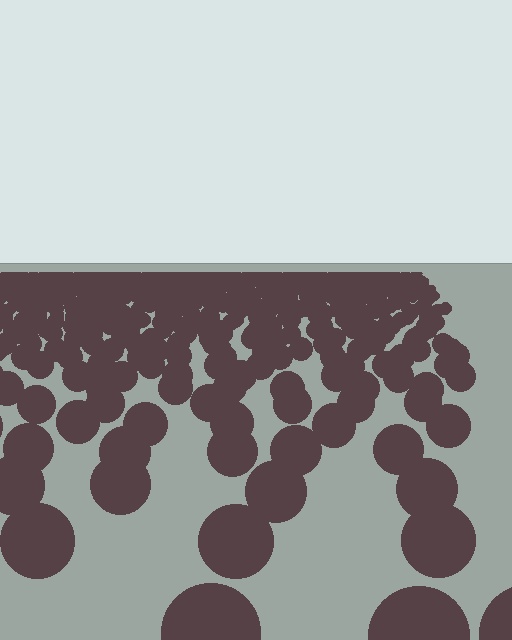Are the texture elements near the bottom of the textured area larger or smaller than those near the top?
Larger. Near the bottom, elements are closer to the viewer and appear at a bigger on-screen size.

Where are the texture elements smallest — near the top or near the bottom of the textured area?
Near the top.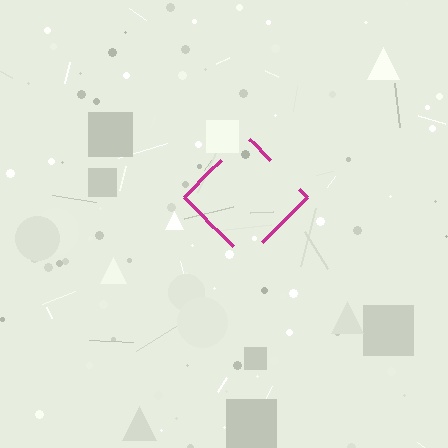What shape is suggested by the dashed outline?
The dashed outline suggests a diamond.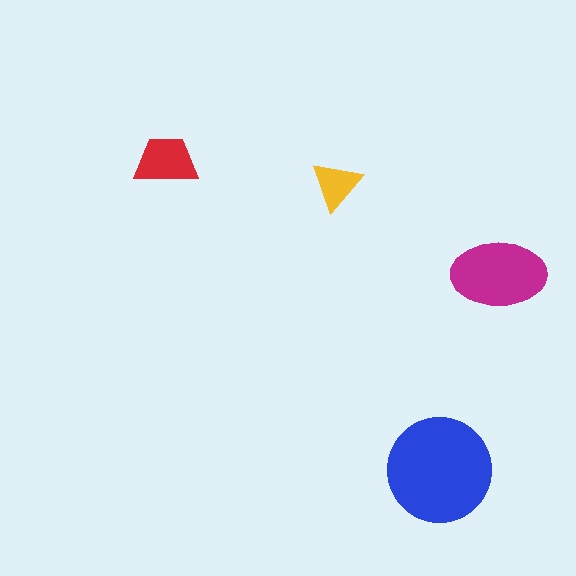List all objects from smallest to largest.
The yellow triangle, the red trapezoid, the magenta ellipse, the blue circle.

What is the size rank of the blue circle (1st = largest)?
1st.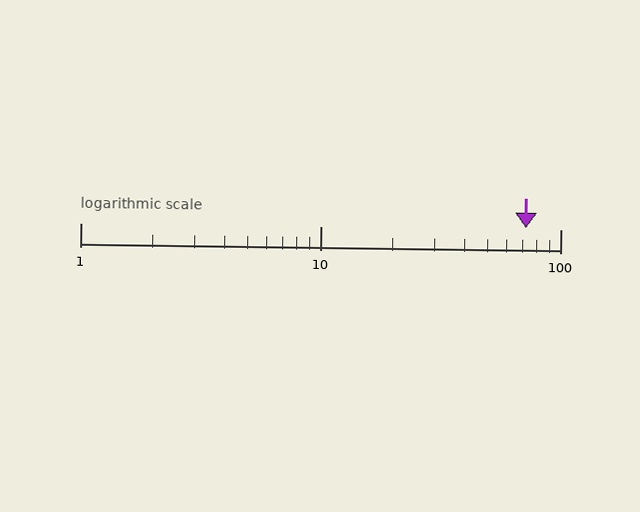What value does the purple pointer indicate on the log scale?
The pointer indicates approximately 72.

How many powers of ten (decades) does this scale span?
The scale spans 2 decades, from 1 to 100.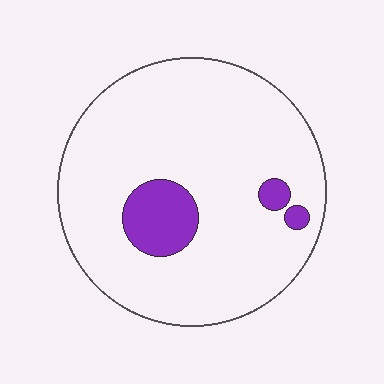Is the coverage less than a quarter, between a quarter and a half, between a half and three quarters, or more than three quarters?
Less than a quarter.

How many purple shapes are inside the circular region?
3.